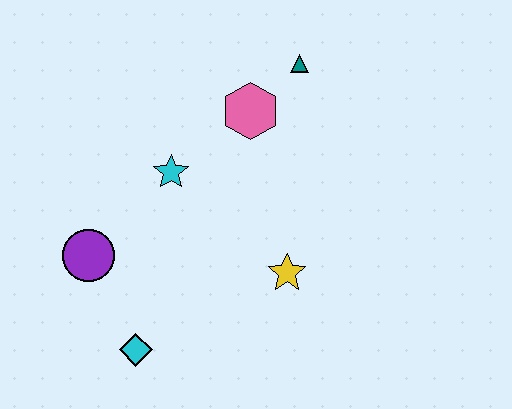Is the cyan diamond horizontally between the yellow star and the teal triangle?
No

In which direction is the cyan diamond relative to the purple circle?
The cyan diamond is below the purple circle.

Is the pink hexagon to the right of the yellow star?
No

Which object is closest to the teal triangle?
The pink hexagon is closest to the teal triangle.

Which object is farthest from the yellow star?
The teal triangle is farthest from the yellow star.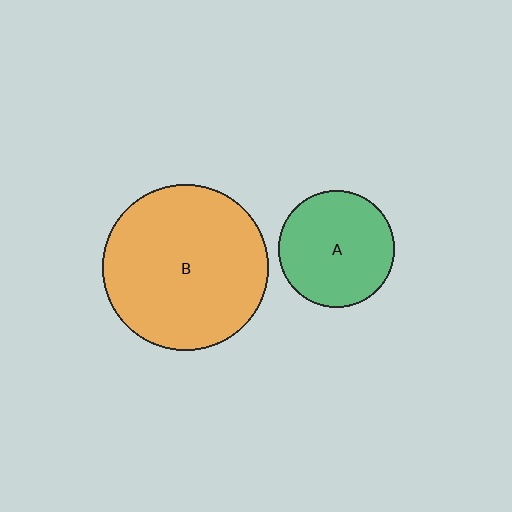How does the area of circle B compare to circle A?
Approximately 2.0 times.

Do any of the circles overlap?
No, none of the circles overlap.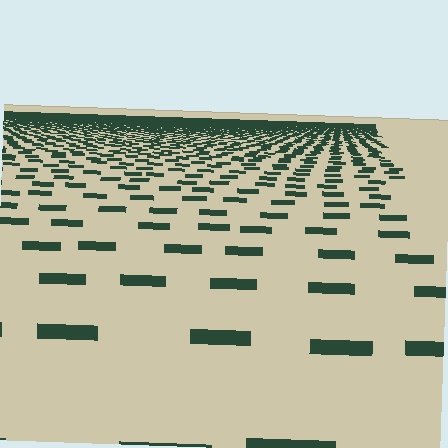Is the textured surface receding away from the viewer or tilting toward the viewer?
The surface is receding away from the viewer. Texture elements get smaller and denser toward the top.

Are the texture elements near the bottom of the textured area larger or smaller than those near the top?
Larger. Near the bottom, elements are closer to the viewer and appear at a bigger on-screen size.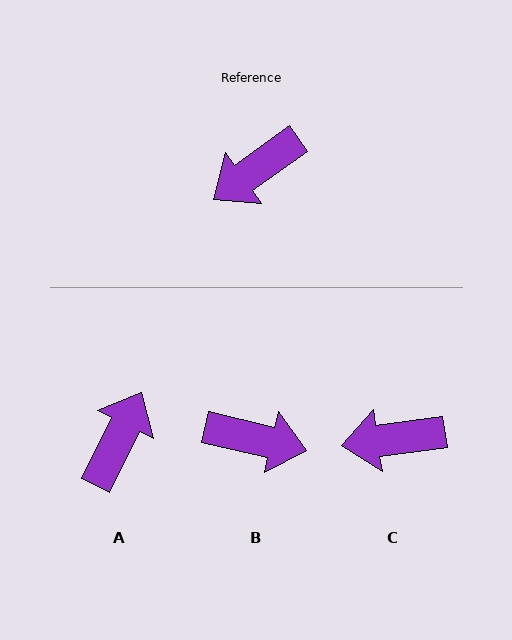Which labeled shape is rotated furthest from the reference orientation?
A, about 152 degrees away.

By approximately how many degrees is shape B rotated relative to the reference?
Approximately 131 degrees counter-clockwise.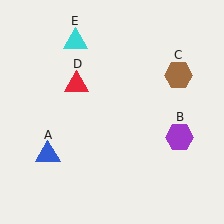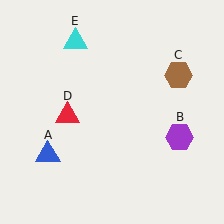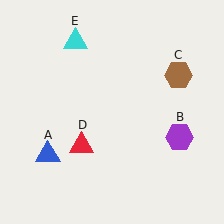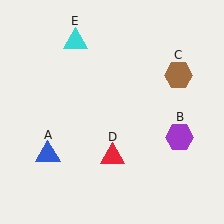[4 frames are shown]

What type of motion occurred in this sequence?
The red triangle (object D) rotated counterclockwise around the center of the scene.